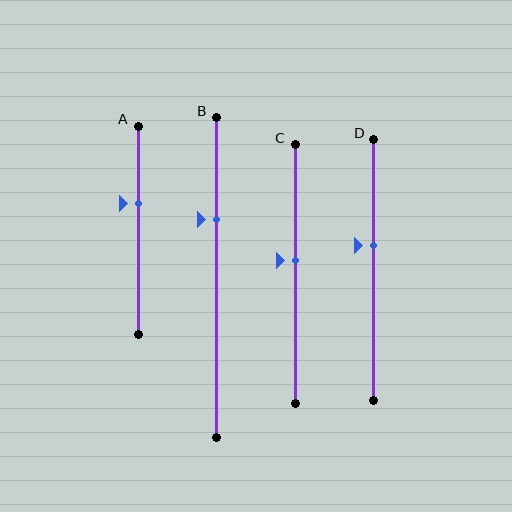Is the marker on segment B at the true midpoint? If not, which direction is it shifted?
No, the marker on segment B is shifted upward by about 18% of the segment length.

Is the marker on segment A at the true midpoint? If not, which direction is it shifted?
No, the marker on segment A is shifted upward by about 13% of the segment length.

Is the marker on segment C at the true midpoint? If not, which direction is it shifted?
No, the marker on segment C is shifted upward by about 5% of the segment length.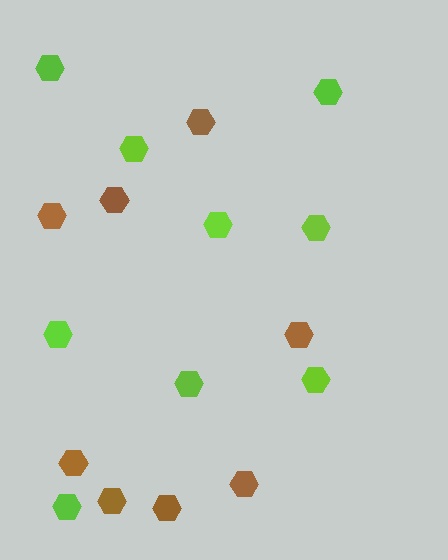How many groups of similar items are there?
There are 2 groups: one group of brown hexagons (8) and one group of lime hexagons (9).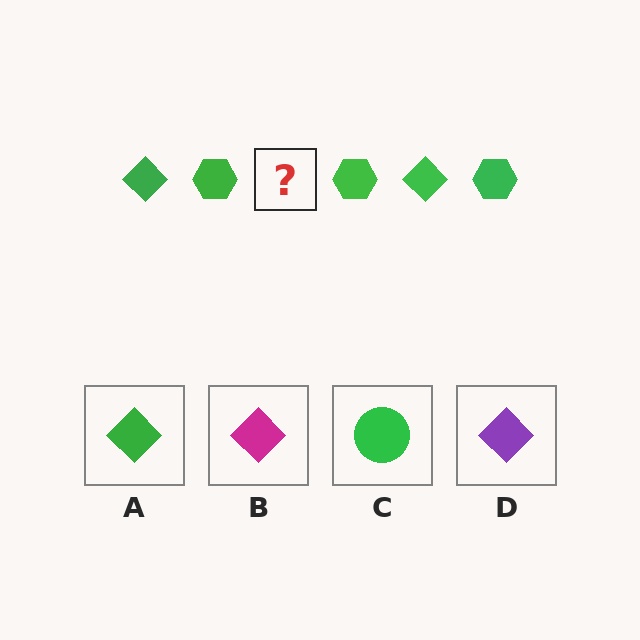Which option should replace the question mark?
Option A.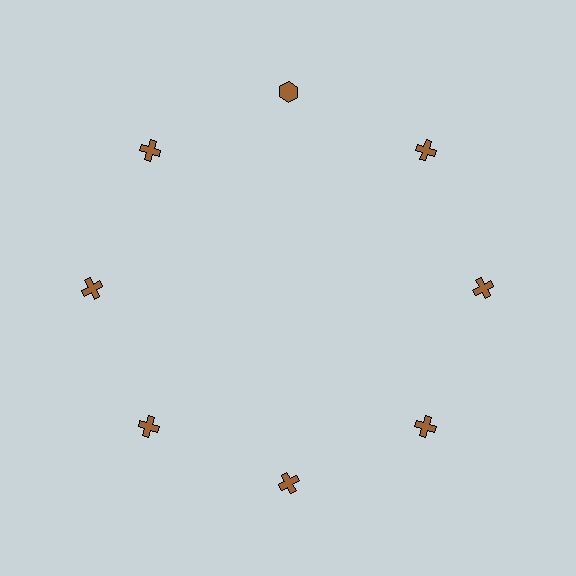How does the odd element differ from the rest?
It has a different shape: hexagon instead of cross.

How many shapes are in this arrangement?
There are 8 shapes arranged in a ring pattern.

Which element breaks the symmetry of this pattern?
The brown hexagon at roughly the 12 o'clock position breaks the symmetry. All other shapes are brown crosses.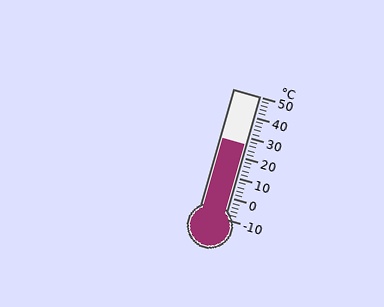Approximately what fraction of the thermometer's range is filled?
The thermometer is filled to approximately 60% of its range.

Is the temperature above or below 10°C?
The temperature is above 10°C.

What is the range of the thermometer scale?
The thermometer scale ranges from -10°C to 50°C.